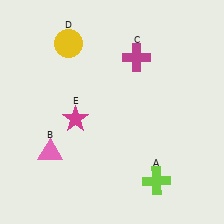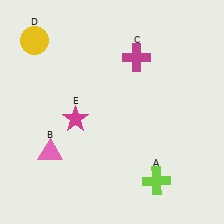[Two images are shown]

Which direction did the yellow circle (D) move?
The yellow circle (D) moved left.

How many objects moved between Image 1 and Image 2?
1 object moved between the two images.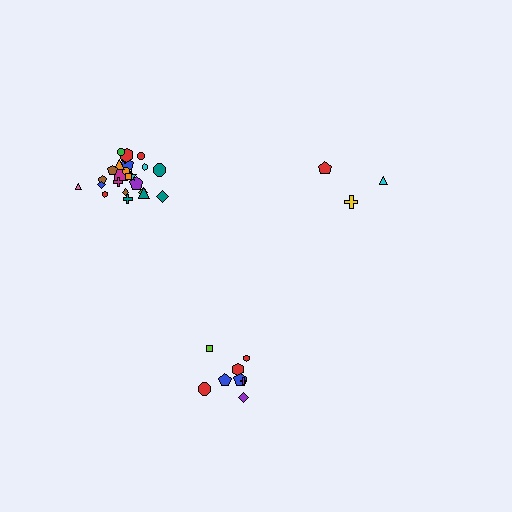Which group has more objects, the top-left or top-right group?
The top-left group.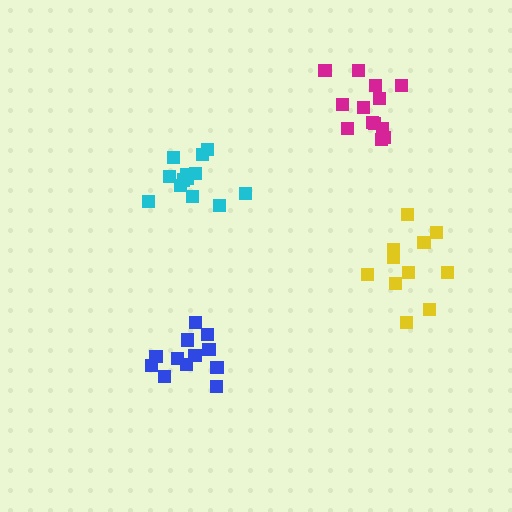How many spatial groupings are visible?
There are 4 spatial groupings.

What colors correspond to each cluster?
The clusters are colored: magenta, yellow, blue, cyan.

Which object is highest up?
The magenta cluster is topmost.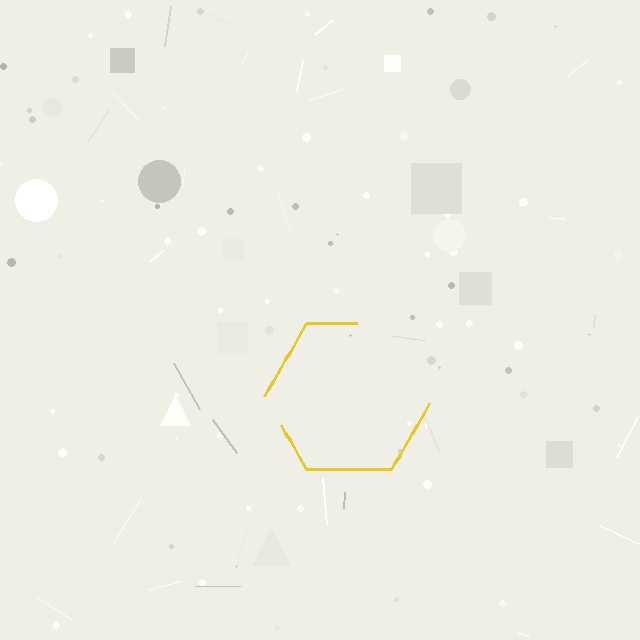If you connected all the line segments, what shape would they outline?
They would outline a hexagon.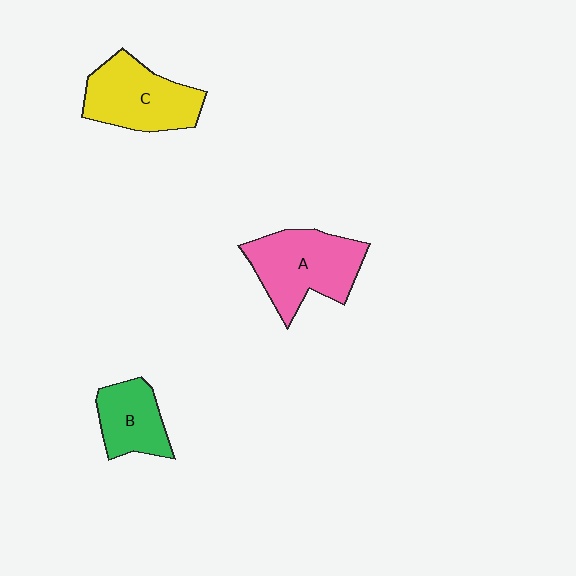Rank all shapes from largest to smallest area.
From largest to smallest: A (pink), C (yellow), B (green).